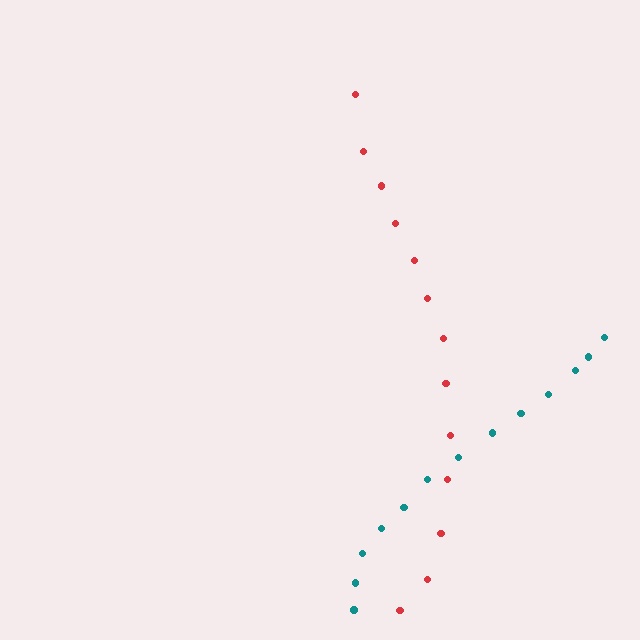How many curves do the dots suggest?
There are 2 distinct paths.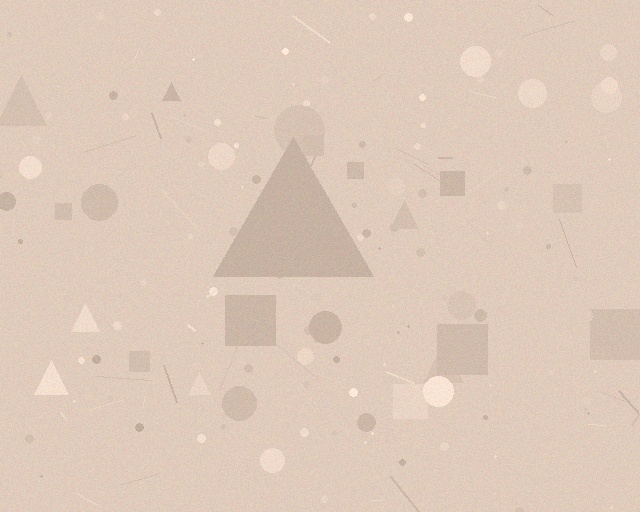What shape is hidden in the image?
A triangle is hidden in the image.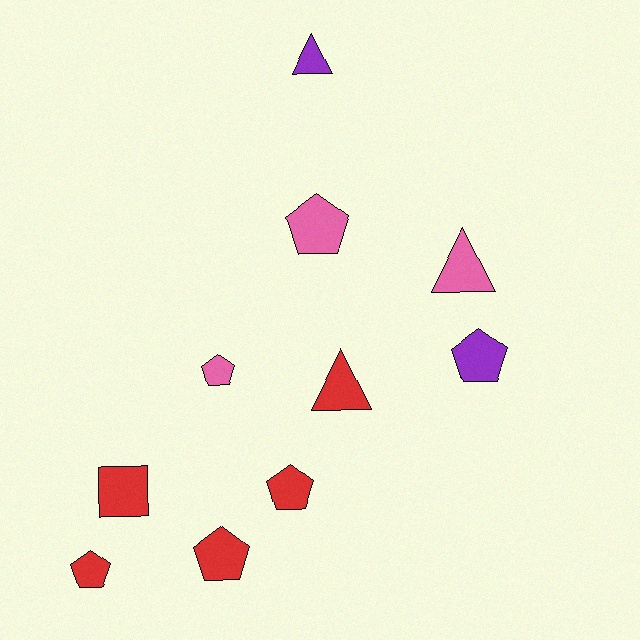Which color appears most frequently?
Red, with 5 objects.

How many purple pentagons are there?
There is 1 purple pentagon.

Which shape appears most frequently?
Pentagon, with 6 objects.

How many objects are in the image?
There are 10 objects.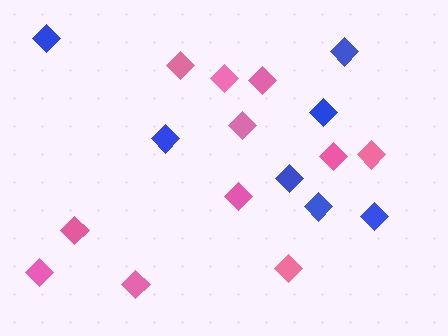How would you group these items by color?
There are 2 groups: one group of pink diamonds (11) and one group of blue diamonds (7).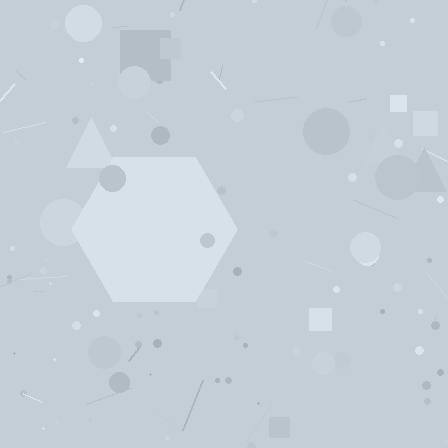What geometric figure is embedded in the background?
A hexagon is embedded in the background.